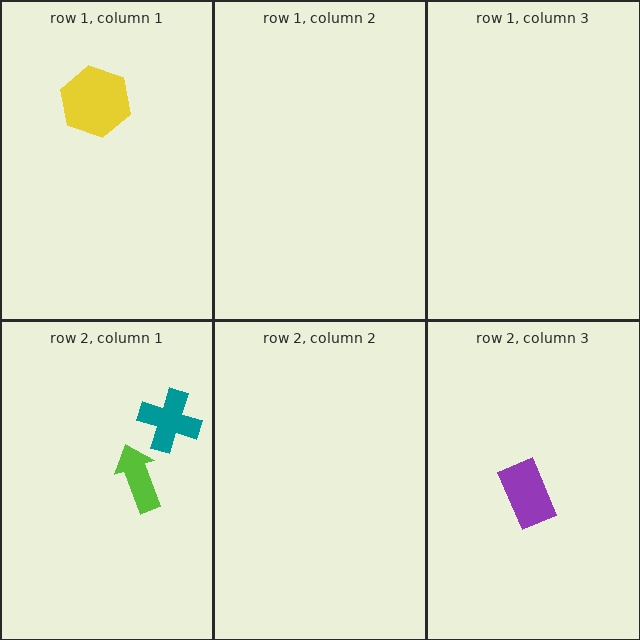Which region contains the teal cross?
The row 2, column 1 region.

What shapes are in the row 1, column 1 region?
The yellow hexagon.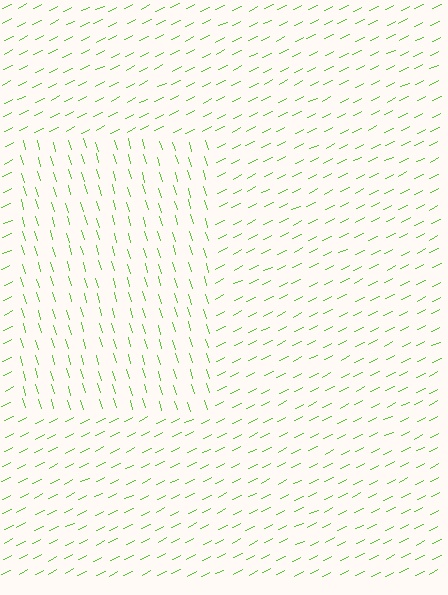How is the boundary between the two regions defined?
The boundary is defined purely by a change in line orientation (approximately 81 degrees difference). All lines are the same color and thickness.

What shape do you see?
I see a rectangle.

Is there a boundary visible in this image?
Yes, there is a texture boundary formed by a change in line orientation.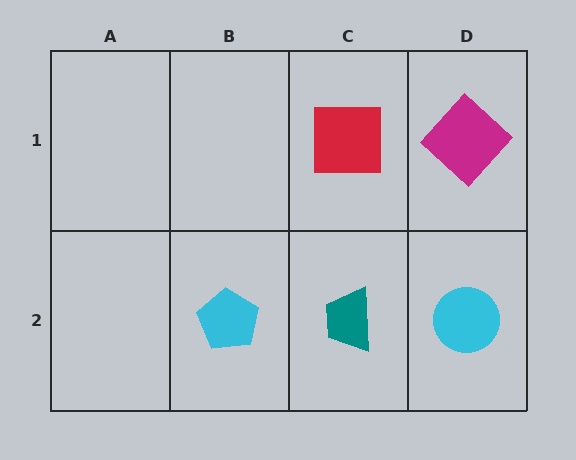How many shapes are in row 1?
2 shapes.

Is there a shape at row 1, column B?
No, that cell is empty.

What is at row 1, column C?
A red square.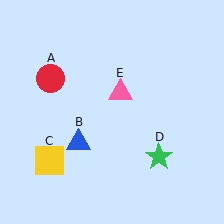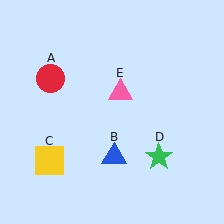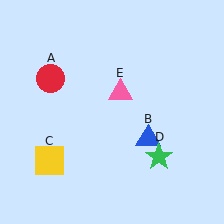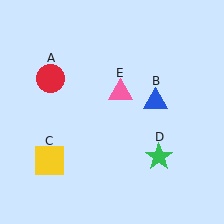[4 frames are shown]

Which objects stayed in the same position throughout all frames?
Red circle (object A) and yellow square (object C) and green star (object D) and pink triangle (object E) remained stationary.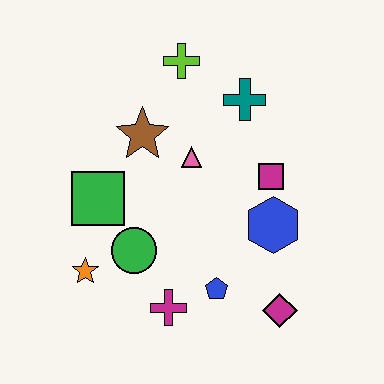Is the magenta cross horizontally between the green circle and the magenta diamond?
Yes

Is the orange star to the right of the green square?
No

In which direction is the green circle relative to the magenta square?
The green circle is to the left of the magenta square.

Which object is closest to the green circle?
The orange star is closest to the green circle.